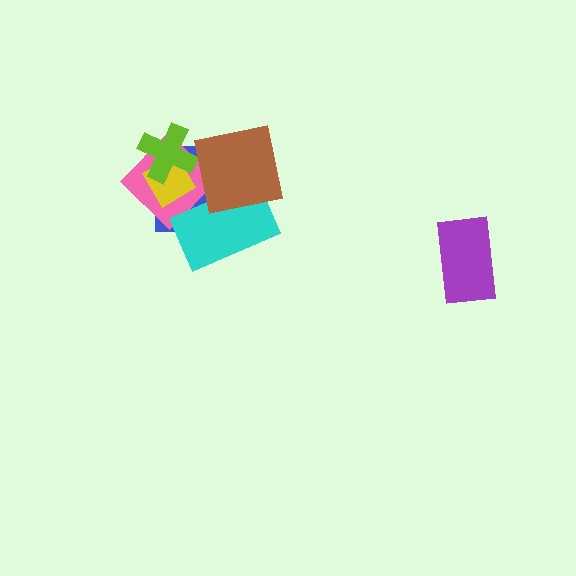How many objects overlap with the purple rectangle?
0 objects overlap with the purple rectangle.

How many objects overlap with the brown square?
3 objects overlap with the brown square.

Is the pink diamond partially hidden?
Yes, it is partially covered by another shape.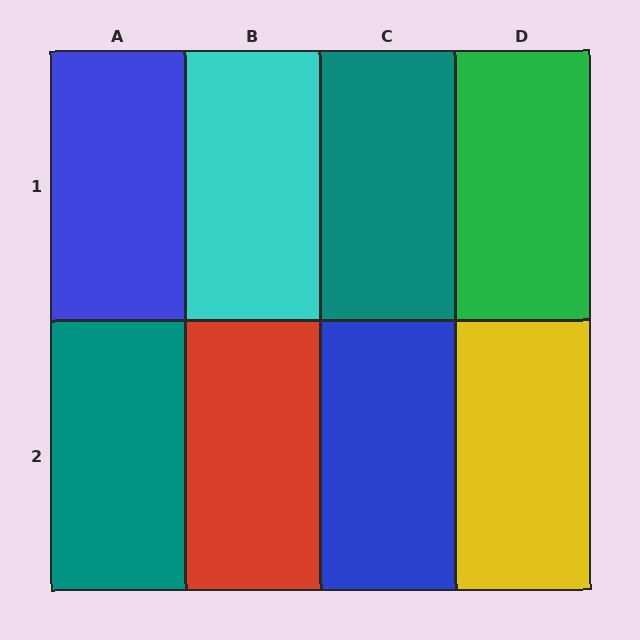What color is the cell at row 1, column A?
Blue.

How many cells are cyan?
1 cell is cyan.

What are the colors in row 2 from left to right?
Teal, red, blue, yellow.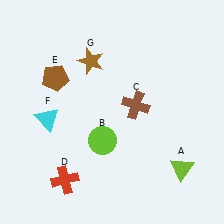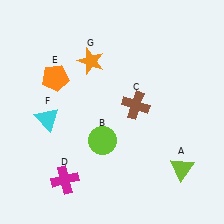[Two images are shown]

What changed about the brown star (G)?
In Image 1, G is brown. In Image 2, it changed to orange.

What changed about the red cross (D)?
In Image 1, D is red. In Image 2, it changed to magenta.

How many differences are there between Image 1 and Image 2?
There are 3 differences between the two images.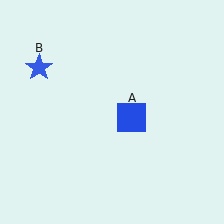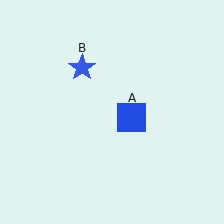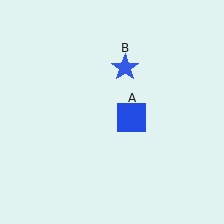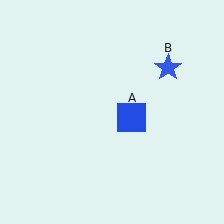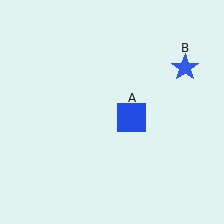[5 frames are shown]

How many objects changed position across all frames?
1 object changed position: blue star (object B).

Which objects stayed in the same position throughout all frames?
Blue square (object A) remained stationary.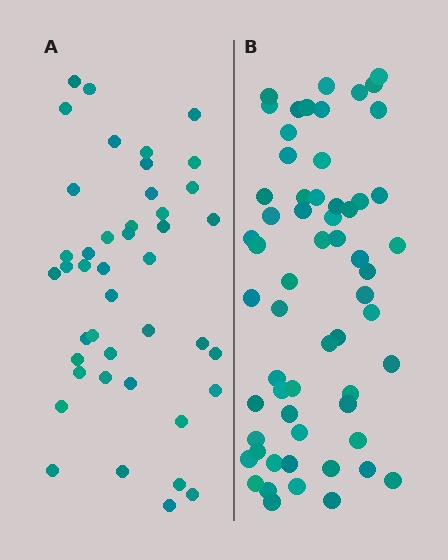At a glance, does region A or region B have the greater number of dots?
Region B (the right region) has more dots.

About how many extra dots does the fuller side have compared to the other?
Region B has approximately 15 more dots than region A.